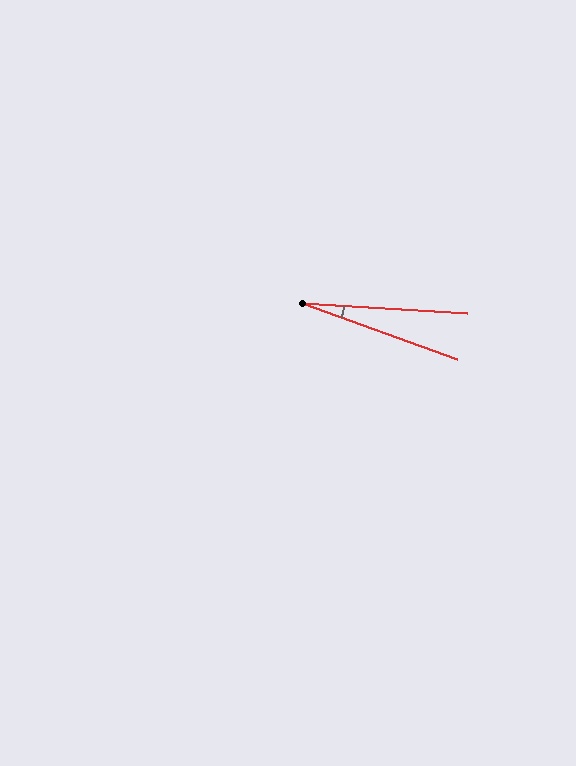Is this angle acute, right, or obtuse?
It is acute.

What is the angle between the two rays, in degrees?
Approximately 16 degrees.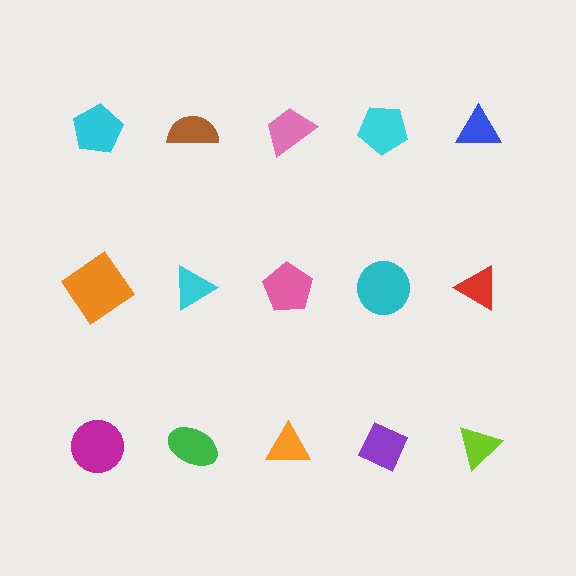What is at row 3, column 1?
A magenta circle.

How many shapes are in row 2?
5 shapes.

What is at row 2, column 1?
An orange diamond.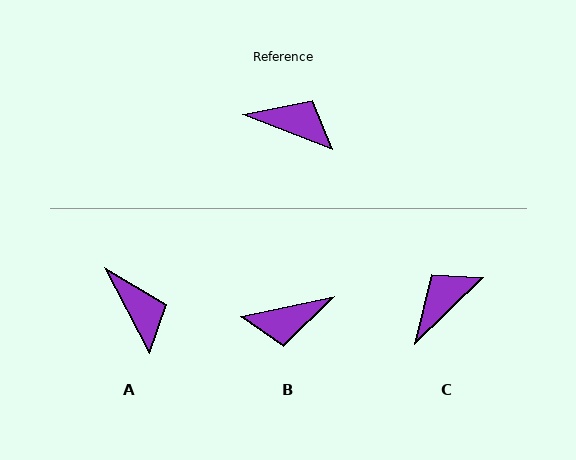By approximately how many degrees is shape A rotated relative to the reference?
Approximately 42 degrees clockwise.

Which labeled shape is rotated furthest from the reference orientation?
B, about 146 degrees away.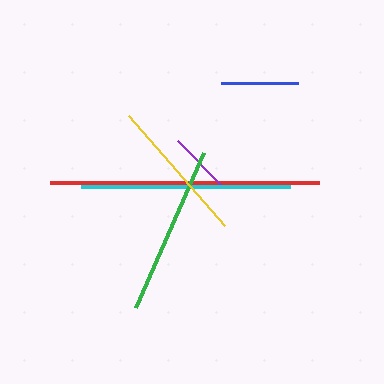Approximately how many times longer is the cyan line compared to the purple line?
The cyan line is approximately 3.4 times the length of the purple line.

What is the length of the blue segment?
The blue segment is approximately 77 pixels long.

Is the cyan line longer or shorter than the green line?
The cyan line is longer than the green line.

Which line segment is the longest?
The red line is the longest at approximately 269 pixels.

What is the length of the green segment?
The green segment is approximately 170 pixels long.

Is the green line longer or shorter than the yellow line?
The green line is longer than the yellow line.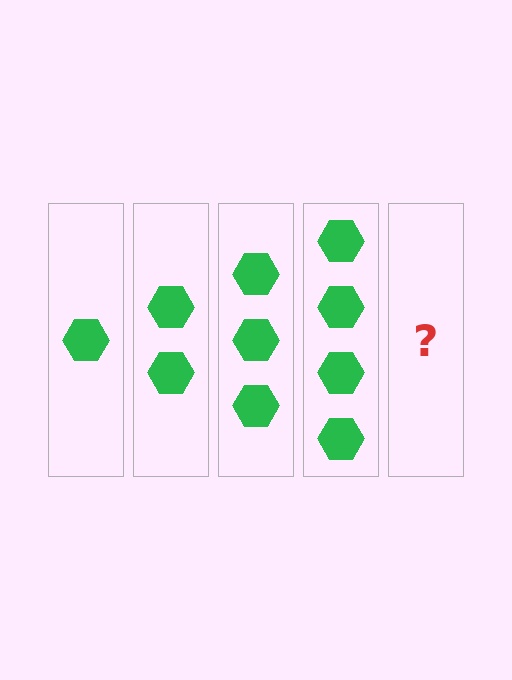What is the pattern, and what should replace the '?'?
The pattern is that each step adds one more hexagon. The '?' should be 5 hexagons.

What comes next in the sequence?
The next element should be 5 hexagons.